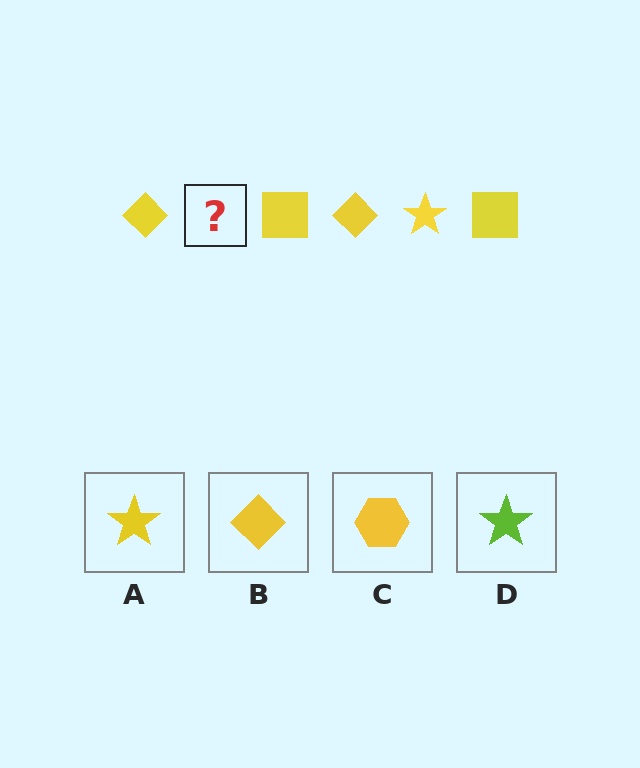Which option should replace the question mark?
Option A.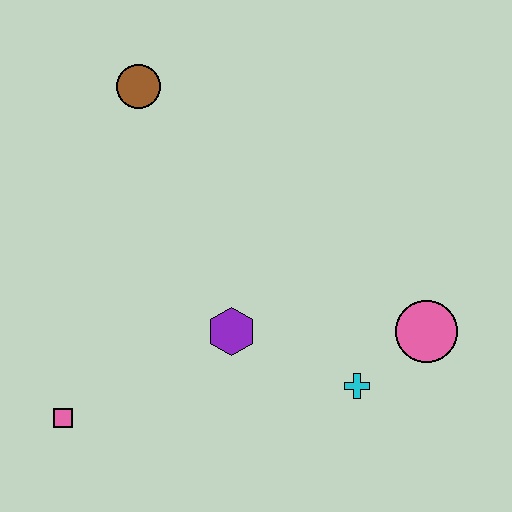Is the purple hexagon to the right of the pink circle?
No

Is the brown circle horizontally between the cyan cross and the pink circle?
No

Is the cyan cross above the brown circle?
No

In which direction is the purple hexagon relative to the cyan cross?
The purple hexagon is to the left of the cyan cross.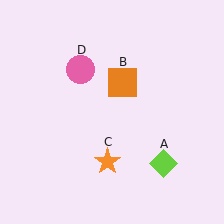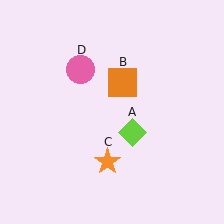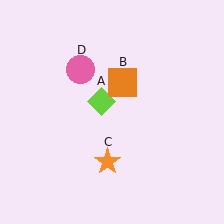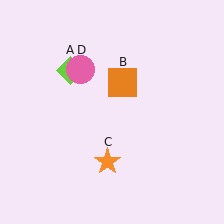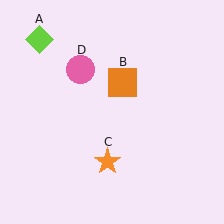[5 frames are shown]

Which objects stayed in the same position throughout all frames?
Orange square (object B) and orange star (object C) and pink circle (object D) remained stationary.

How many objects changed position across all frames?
1 object changed position: lime diamond (object A).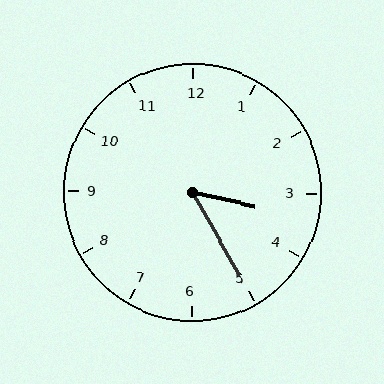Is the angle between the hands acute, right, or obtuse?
It is acute.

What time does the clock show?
3:25.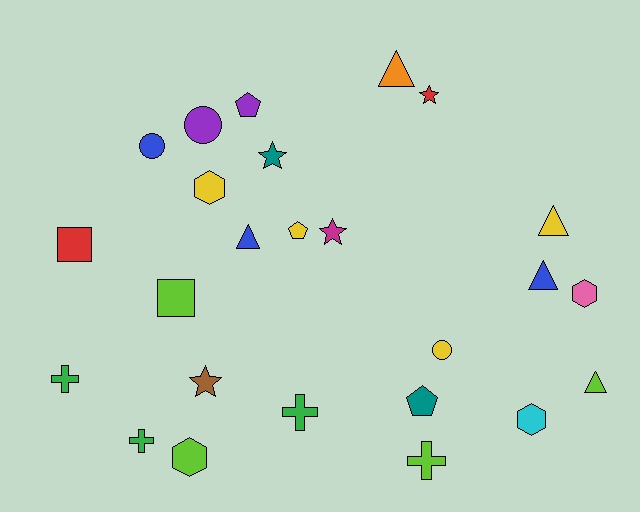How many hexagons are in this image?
There are 4 hexagons.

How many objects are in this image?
There are 25 objects.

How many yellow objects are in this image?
There are 4 yellow objects.